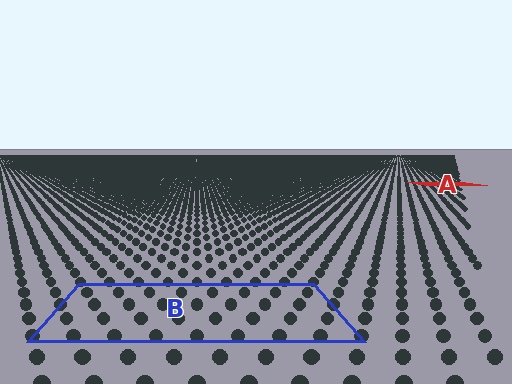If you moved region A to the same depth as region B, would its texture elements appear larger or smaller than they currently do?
They would appear larger. At a closer depth, the same texture elements are projected at a bigger on-screen size.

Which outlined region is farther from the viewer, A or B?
Region A is farther from the viewer — the texture elements inside it appear smaller and more densely packed.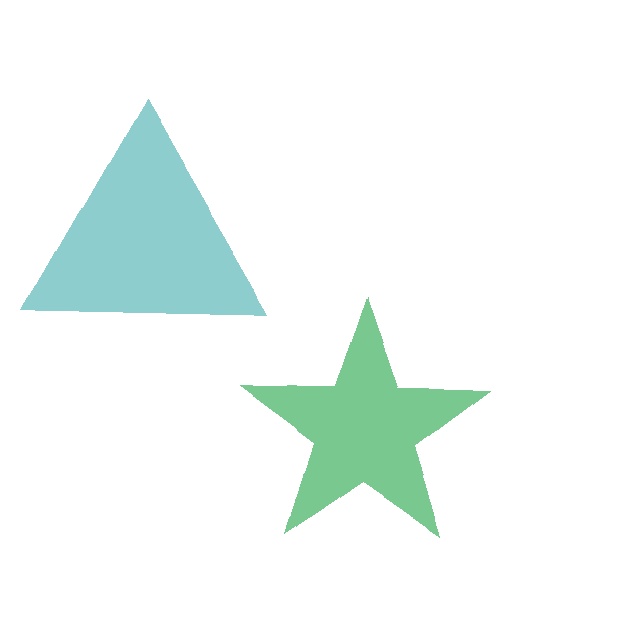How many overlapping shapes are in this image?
There are 2 overlapping shapes in the image.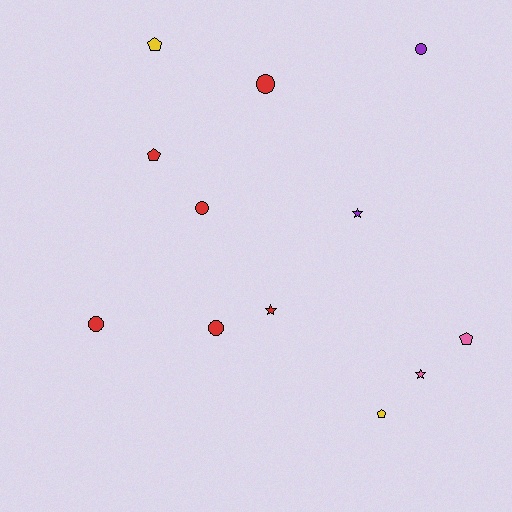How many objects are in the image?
There are 12 objects.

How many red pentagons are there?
There is 1 red pentagon.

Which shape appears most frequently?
Circle, with 5 objects.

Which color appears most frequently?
Red, with 6 objects.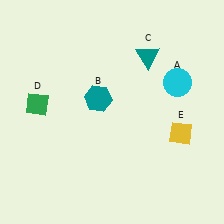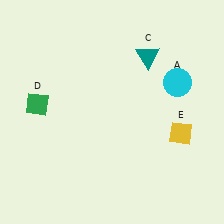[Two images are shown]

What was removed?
The teal hexagon (B) was removed in Image 2.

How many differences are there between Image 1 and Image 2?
There is 1 difference between the two images.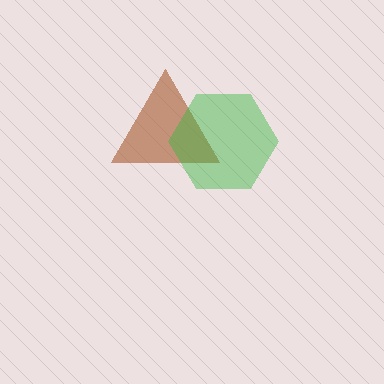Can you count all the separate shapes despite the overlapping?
Yes, there are 2 separate shapes.